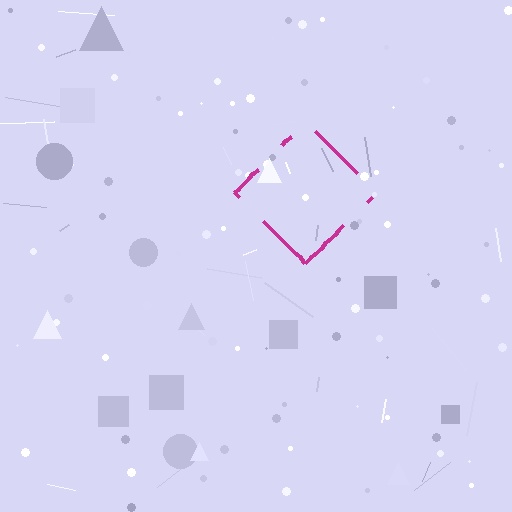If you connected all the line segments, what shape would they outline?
They would outline a diamond.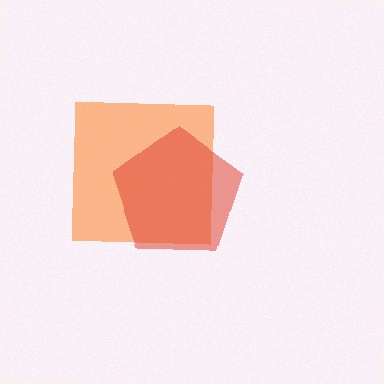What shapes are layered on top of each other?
The layered shapes are: an orange square, a red pentagon.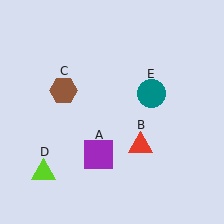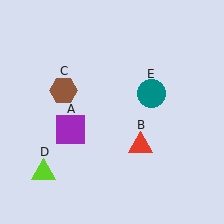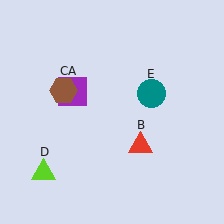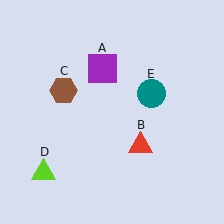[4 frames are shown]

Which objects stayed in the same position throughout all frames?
Red triangle (object B) and brown hexagon (object C) and lime triangle (object D) and teal circle (object E) remained stationary.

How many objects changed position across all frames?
1 object changed position: purple square (object A).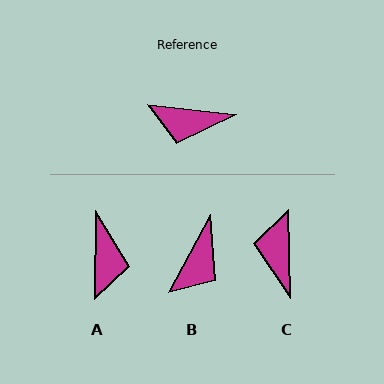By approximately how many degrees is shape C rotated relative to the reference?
Approximately 82 degrees clockwise.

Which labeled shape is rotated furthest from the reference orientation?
A, about 96 degrees away.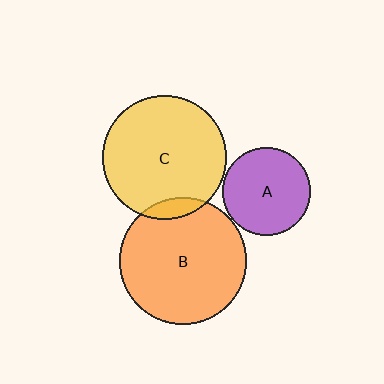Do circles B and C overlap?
Yes.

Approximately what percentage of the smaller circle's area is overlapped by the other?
Approximately 10%.